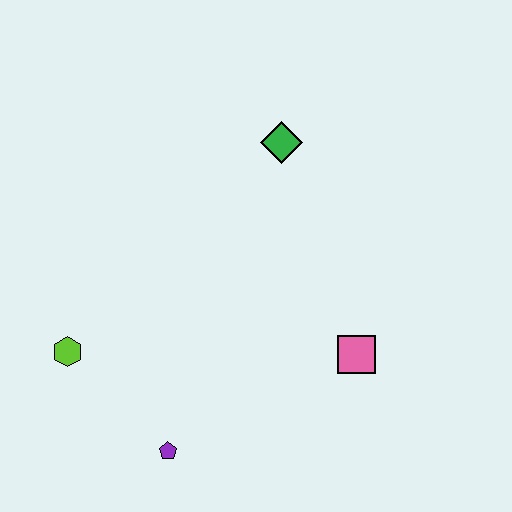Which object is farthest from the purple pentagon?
The green diamond is farthest from the purple pentagon.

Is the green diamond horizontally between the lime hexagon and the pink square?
Yes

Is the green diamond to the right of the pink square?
No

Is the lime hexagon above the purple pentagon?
Yes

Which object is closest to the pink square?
The purple pentagon is closest to the pink square.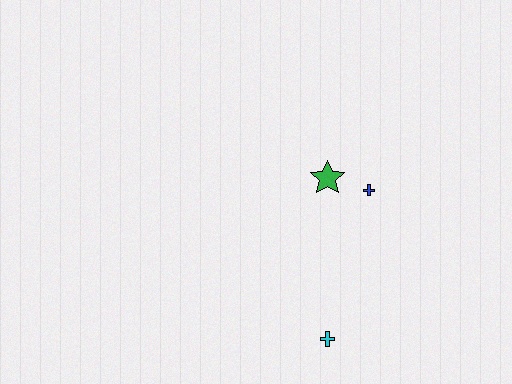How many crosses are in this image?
There are 2 crosses.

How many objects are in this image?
There are 3 objects.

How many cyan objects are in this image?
There is 1 cyan object.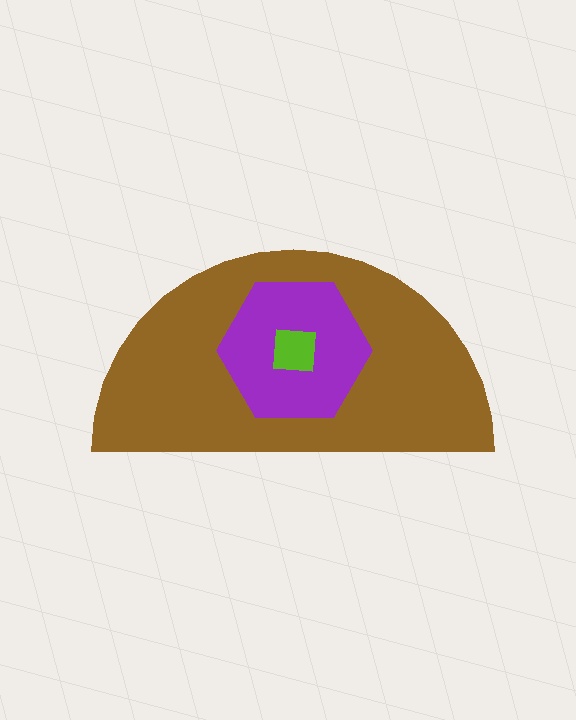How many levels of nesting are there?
3.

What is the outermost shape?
The brown semicircle.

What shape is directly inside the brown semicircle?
The purple hexagon.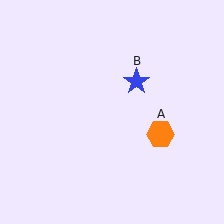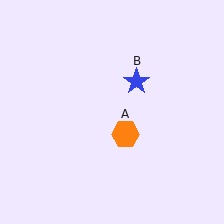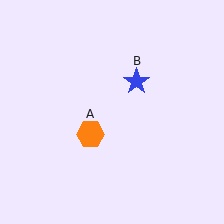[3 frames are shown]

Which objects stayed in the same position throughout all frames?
Blue star (object B) remained stationary.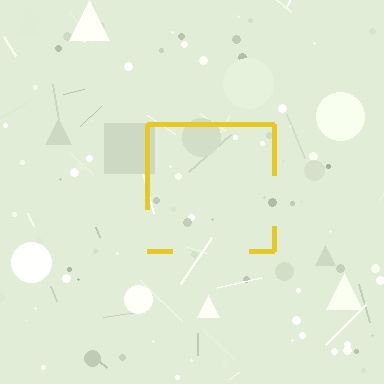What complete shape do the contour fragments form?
The contour fragments form a square.